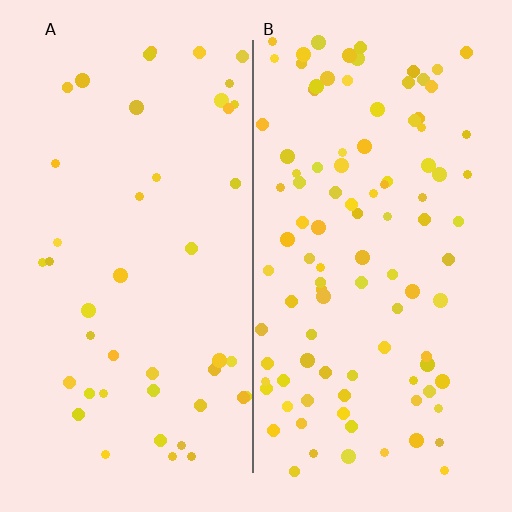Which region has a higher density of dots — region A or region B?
B (the right).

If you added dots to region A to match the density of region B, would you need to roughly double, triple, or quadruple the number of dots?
Approximately double.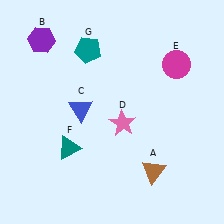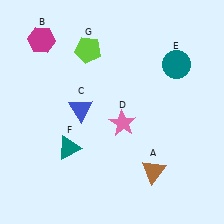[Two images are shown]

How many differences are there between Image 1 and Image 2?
There are 3 differences between the two images.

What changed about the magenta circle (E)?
In Image 1, E is magenta. In Image 2, it changed to teal.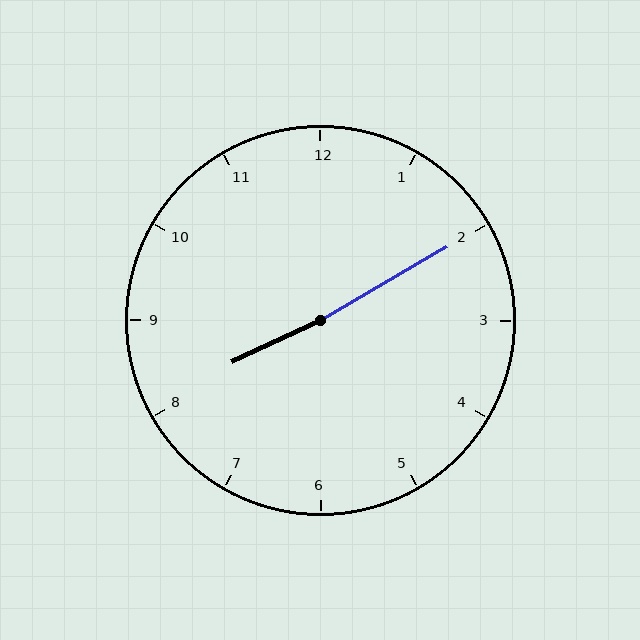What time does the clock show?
8:10.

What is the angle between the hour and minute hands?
Approximately 175 degrees.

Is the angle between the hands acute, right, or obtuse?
It is obtuse.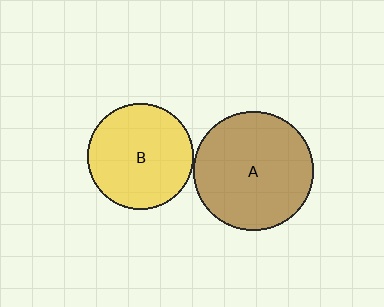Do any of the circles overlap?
No, none of the circles overlap.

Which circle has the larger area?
Circle A (brown).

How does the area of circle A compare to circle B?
Approximately 1.3 times.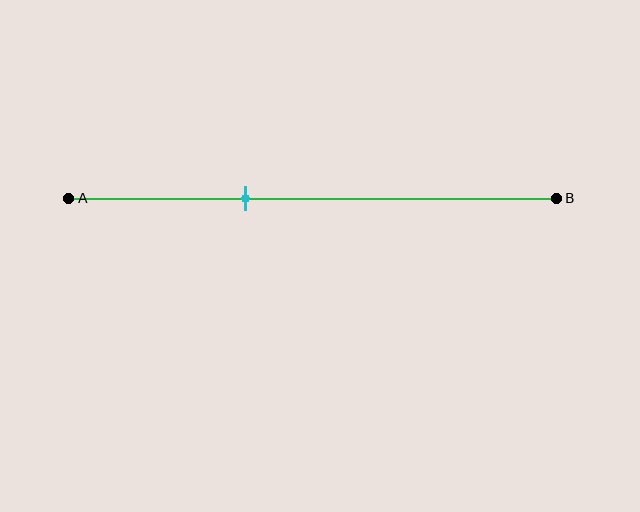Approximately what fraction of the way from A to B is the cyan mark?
The cyan mark is approximately 35% of the way from A to B.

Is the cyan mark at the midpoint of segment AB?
No, the mark is at about 35% from A, not at the 50% midpoint.